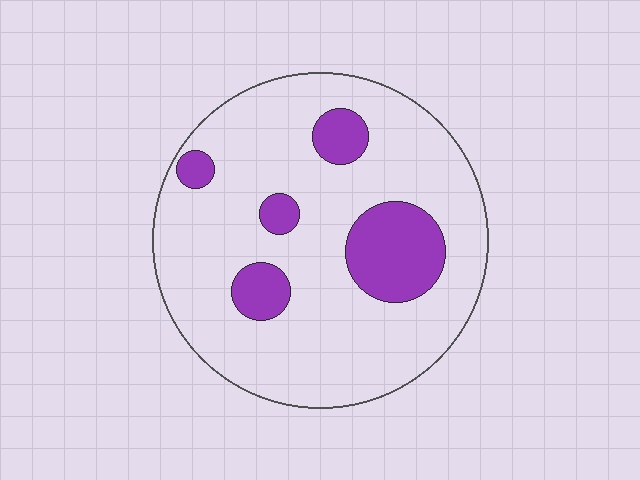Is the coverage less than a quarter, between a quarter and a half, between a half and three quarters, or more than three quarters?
Less than a quarter.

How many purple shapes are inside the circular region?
5.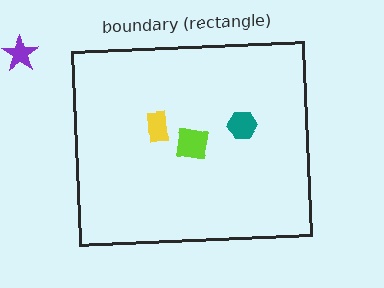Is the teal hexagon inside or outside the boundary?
Inside.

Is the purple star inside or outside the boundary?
Outside.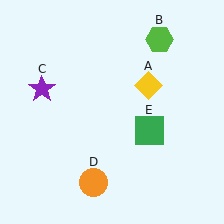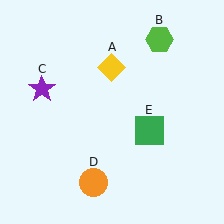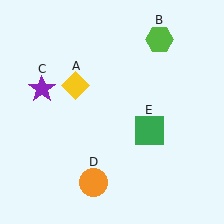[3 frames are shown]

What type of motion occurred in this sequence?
The yellow diamond (object A) rotated counterclockwise around the center of the scene.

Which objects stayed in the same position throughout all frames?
Lime hexagon (object B) and purple star (object C) and orange circle (object D) and green square (object E) remained stationary.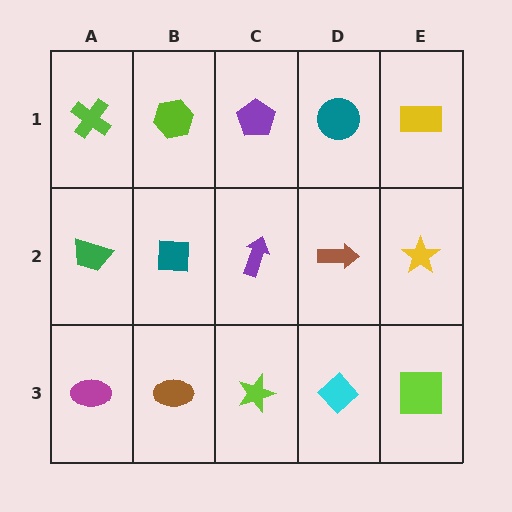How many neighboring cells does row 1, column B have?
3.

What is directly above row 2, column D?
A teal circle.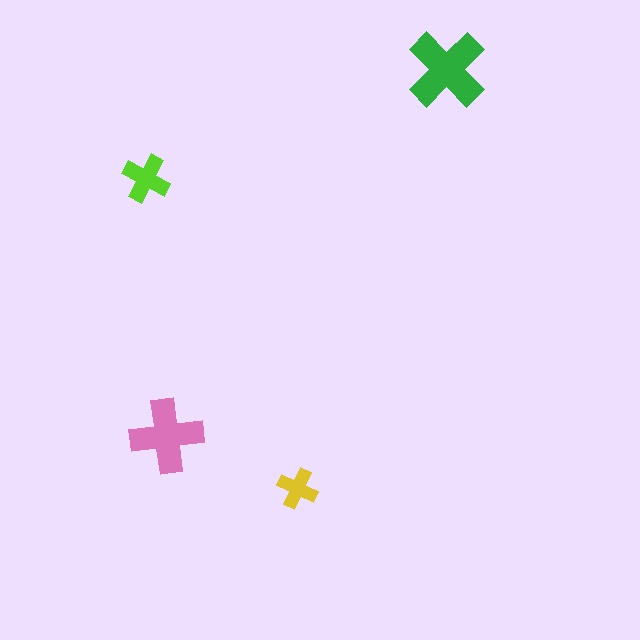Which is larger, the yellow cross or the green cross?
The green one.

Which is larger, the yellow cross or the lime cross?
The lime one.